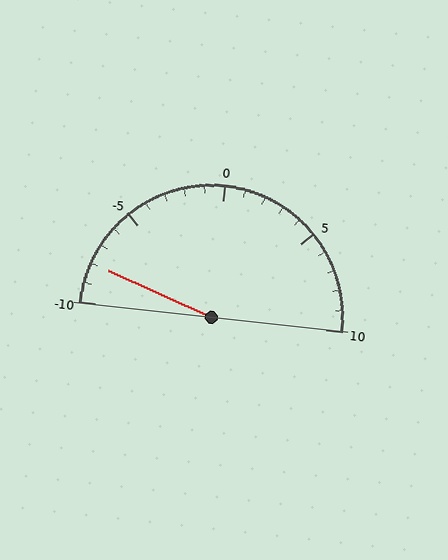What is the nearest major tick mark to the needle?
The nearest major tick mark is -10.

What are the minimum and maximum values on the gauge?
The gauge ranges from -10 to 10.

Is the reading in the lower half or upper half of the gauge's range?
The reading is in the lower half of the range (-10 to 10).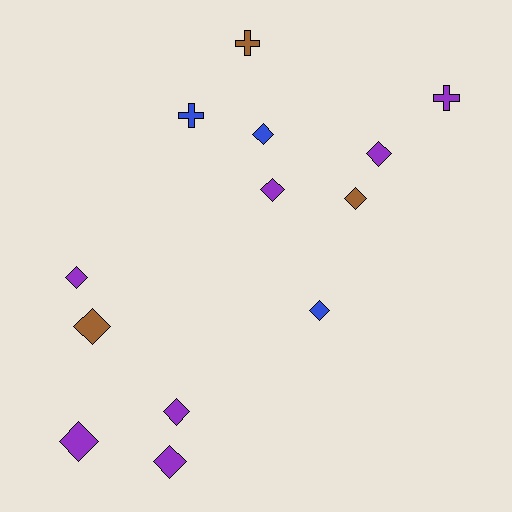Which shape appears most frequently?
Diamond, with 10 objects.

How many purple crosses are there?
There is 1 purple cross.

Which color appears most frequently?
Purple, with 7 objects.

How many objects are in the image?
There are 13 objects.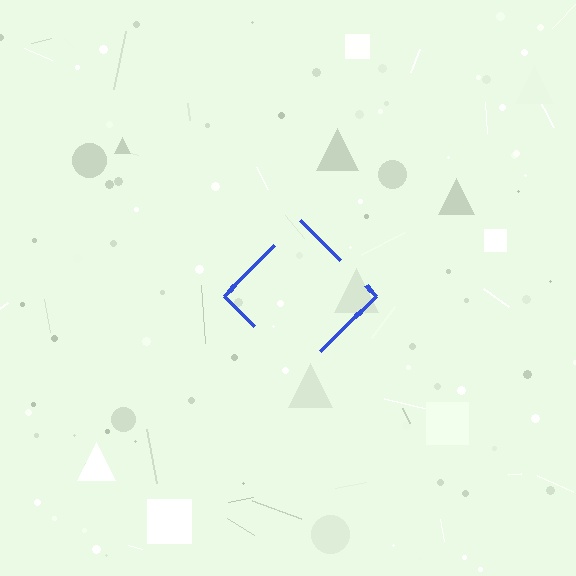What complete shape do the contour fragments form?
The contour fragments form a diamond.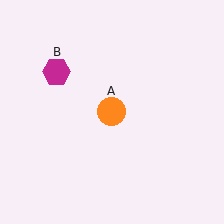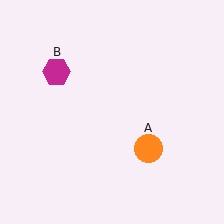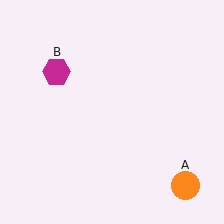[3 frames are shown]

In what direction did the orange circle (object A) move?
The orange circle (object A) moved down and to the right.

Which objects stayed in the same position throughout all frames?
Magenta hexagon (object B) remained stationary.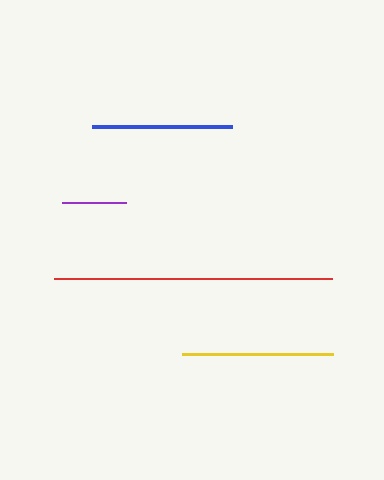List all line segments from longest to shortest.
From longest to shortest: red, yellow, blue, purple.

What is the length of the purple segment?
The purple segment is approximately 64 pixels long.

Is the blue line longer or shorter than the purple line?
The blue line is longer than the purple line.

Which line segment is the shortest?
The purple line is the shortest at approximately 64 pixels.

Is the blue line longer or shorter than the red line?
The red line is longer than the blue line.